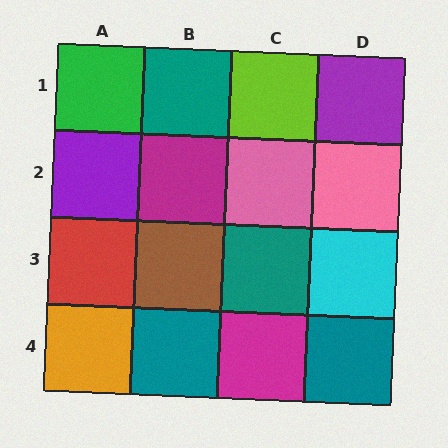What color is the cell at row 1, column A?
Green.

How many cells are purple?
2 cells are purple.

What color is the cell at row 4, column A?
Orange.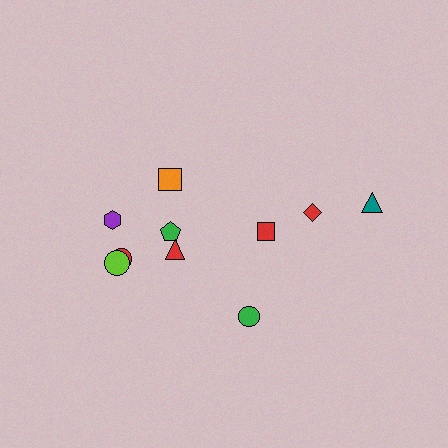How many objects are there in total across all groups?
There are 10 objects.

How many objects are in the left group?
There are 6 objects.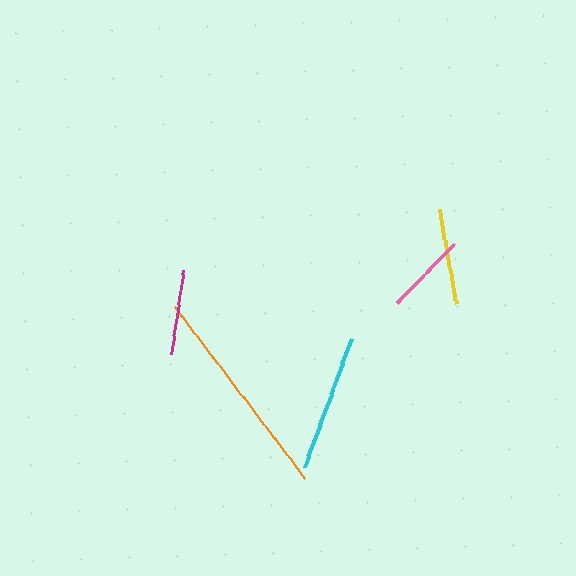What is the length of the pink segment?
The pink segment is approximately 82 pixels long.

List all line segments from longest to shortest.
From longest to shortest: orange, cyan, yellow, magenta, pink.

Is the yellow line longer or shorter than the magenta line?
The yellow line is longer than the magenta line.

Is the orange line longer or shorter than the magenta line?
The orange line is longer than the magenta line.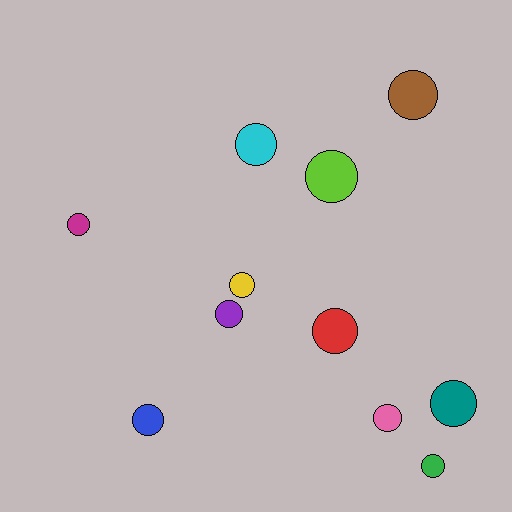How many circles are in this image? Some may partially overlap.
There are 11 circles.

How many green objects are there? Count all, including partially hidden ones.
There is 1 green object.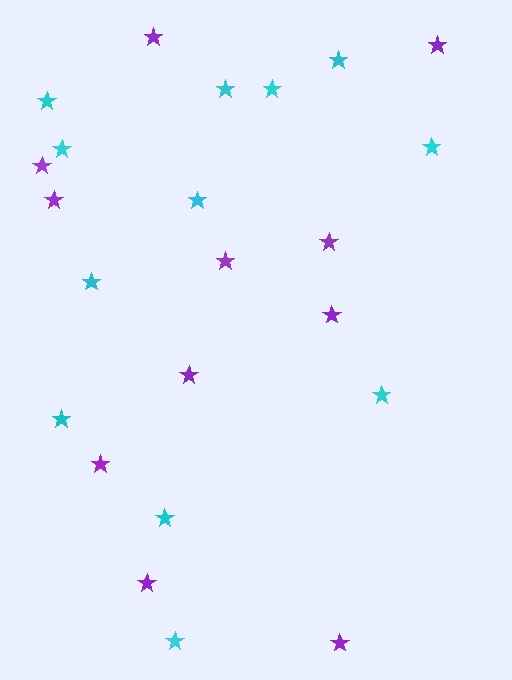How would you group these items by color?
There are 2 groups: one group of cyan stars (12) and one group of purple stars (11).